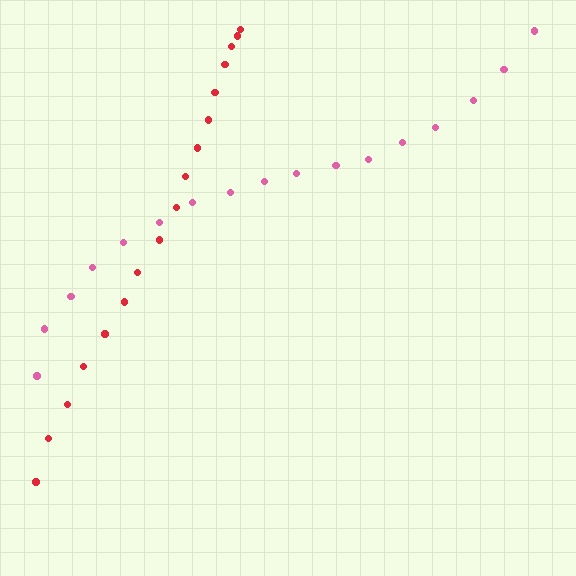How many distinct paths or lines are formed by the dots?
There are 2 distinct paths.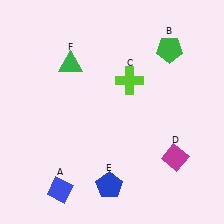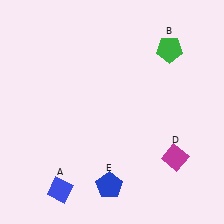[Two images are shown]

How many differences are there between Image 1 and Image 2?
There are 2 differences between the two images.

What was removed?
The green triangle (F), the lime cross (C) were removed in Image 2.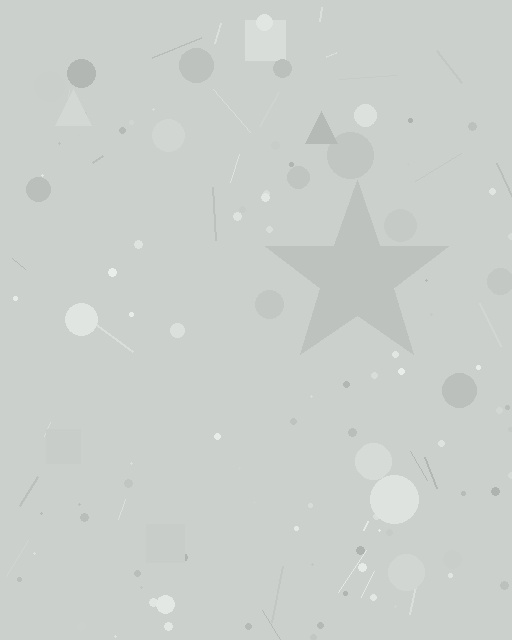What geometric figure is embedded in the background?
A star is embedded in the background.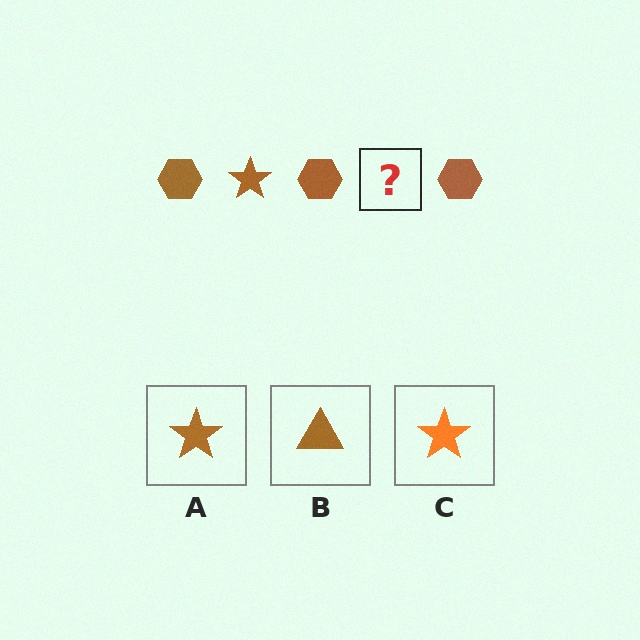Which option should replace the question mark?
Option A.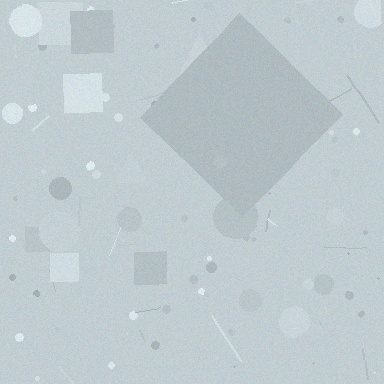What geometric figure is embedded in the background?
A diamond is embedded in the background.